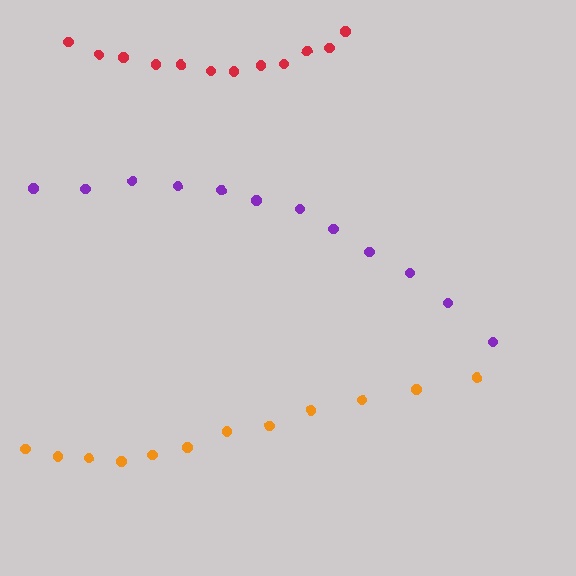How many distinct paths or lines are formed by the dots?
There are 3 distinct paths.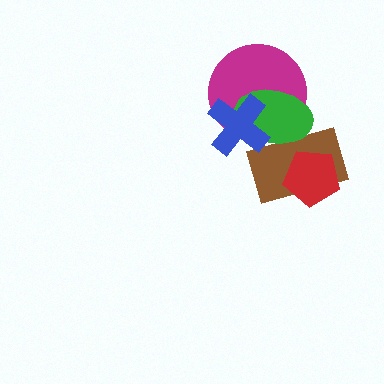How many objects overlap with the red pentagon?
1 object overlaps with the red pentagon.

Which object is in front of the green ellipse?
The blue cross is in front of the green ellipse.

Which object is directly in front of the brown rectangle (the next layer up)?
The green ellipse is directly in front of the brown rectangle.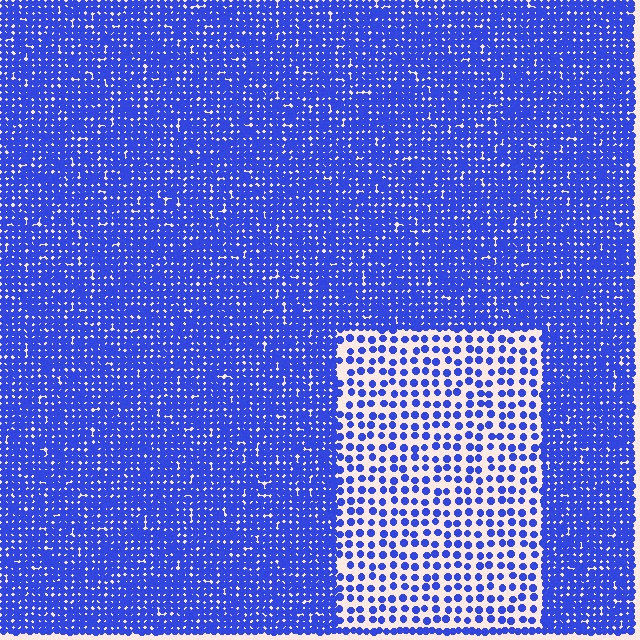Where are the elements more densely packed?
The elements are more densely packed outside the rectangle boundary.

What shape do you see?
I see a rectangle.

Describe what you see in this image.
The image contains small blue elements arranged at two different densities. A rectangle-shaped region is visible where the elements are less densely packed than the surrounding area.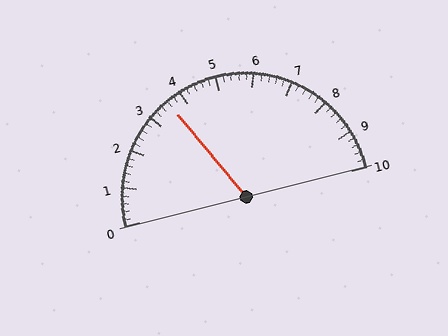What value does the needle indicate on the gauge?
The needle indicates approximately 3.6.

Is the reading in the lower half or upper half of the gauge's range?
The reading is in the lower half of the range (0 to 10).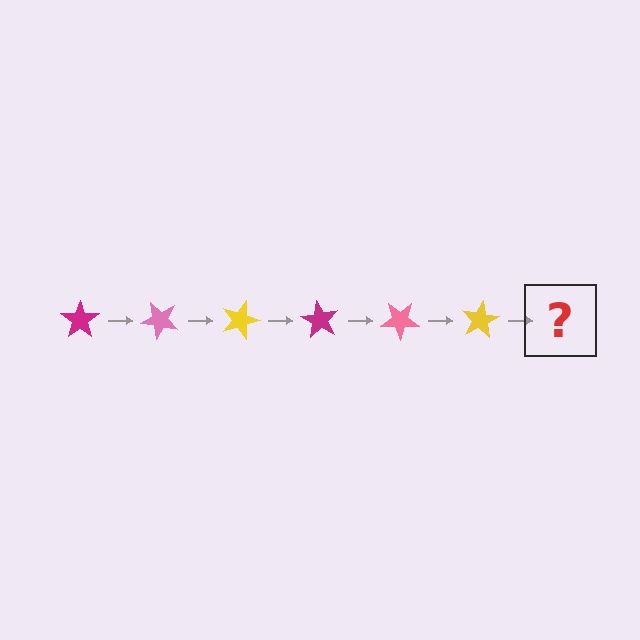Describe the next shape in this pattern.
It should be a magenta star, rotated 270 degrees from the start.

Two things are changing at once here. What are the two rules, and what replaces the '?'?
The two rules are that it rotates 45 degrees each step and the color cycles through magenta, pink, and yellow. The '?' should be a magenta star, rotated 270 degrees from the start.